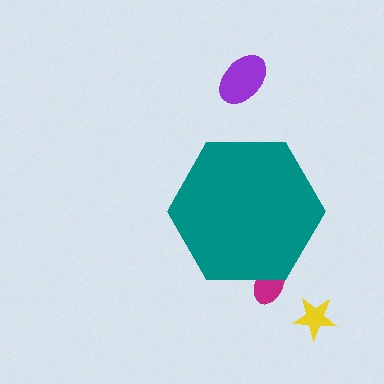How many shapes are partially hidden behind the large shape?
1 shape is partially hidden.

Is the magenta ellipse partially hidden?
Yes, the magenta ellipse is partially hidden behind the teal hexagon.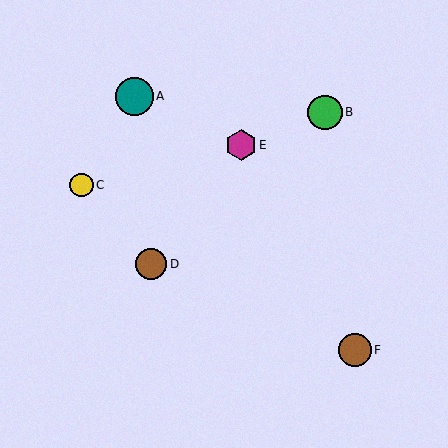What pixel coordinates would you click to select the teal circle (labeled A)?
Click at (134, 96) to select the teal circle A.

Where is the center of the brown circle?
The center of the brown circle is at (355, 350).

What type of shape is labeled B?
Shape B is a green circle.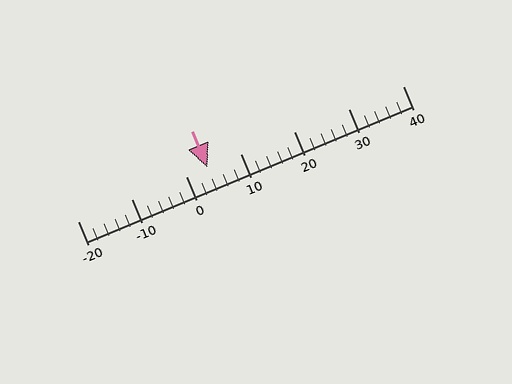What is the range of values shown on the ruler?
The ruler shows values from -20 to 40.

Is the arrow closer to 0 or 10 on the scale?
The arrow is closer to 0.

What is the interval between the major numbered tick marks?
The major tick marks are spaced 10 units apart.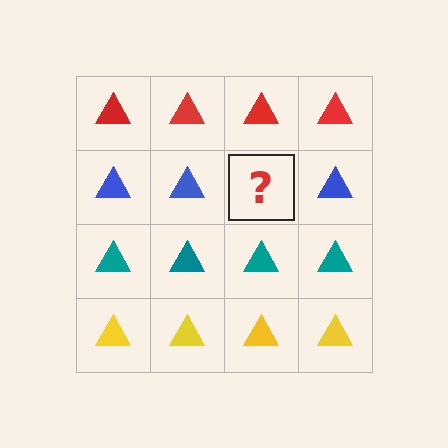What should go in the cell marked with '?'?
The missing cell should contain a blue triangle.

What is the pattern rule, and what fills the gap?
The rule is that each row has a consistent color. The gap should be filled with a blue triangle.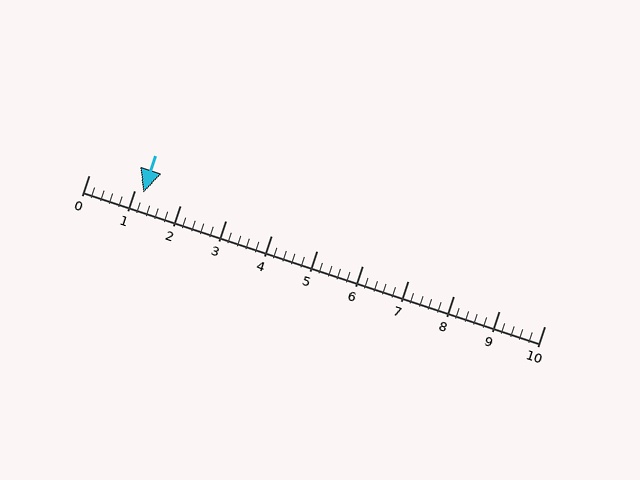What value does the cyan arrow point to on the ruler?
The cyan arrow points to approximately 1.2.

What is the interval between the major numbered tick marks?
The major tick marks are spaced 1 units apart.